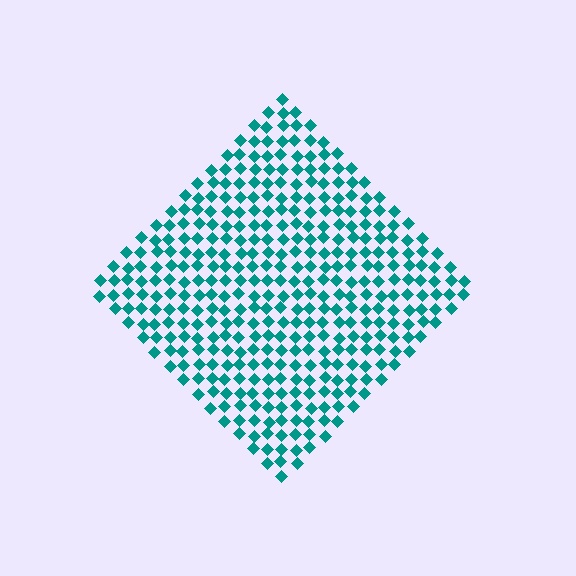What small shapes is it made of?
It is made of small diamonds.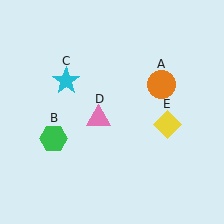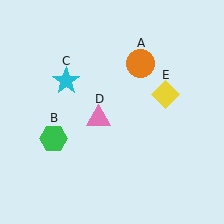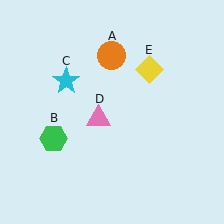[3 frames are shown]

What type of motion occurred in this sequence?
The orange circle (object A), yellow diamond (object E) rotated counterclockwise around the center of the scene.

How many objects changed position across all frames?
2 objects changed position: orange circle (object A), yellow diamond (object E).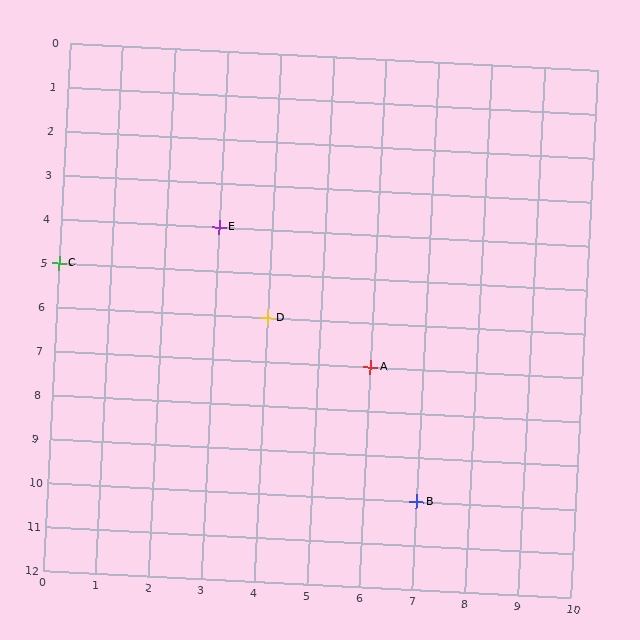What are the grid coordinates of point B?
Point B is at grid coordinates (7, 10).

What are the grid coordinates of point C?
Point C is at grid coordinates (0, 5).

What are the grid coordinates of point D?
Point D is at grid coordinates (4, 6).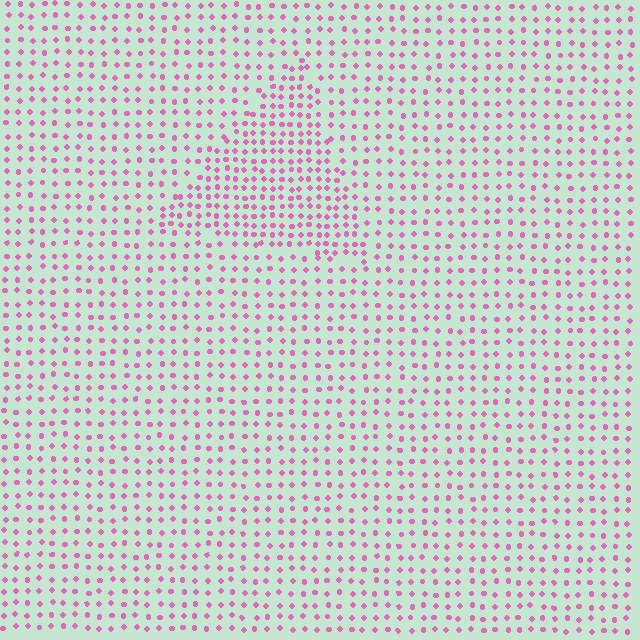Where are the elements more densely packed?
The elements are more densely packed inside the triangle boundary.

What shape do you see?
I see a triangle.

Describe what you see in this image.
The image contains small pink elements arranged at two different densities. A triangle-shaped region is visible where the elements are more densely packed than the surrounding area.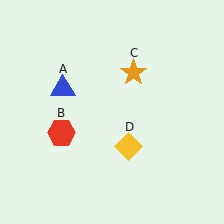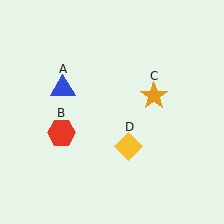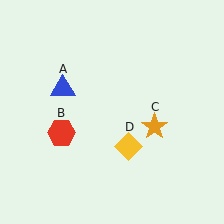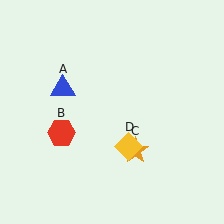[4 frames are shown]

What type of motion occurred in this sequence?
The orange star (object C) rotated clockwise around the center of the scene.